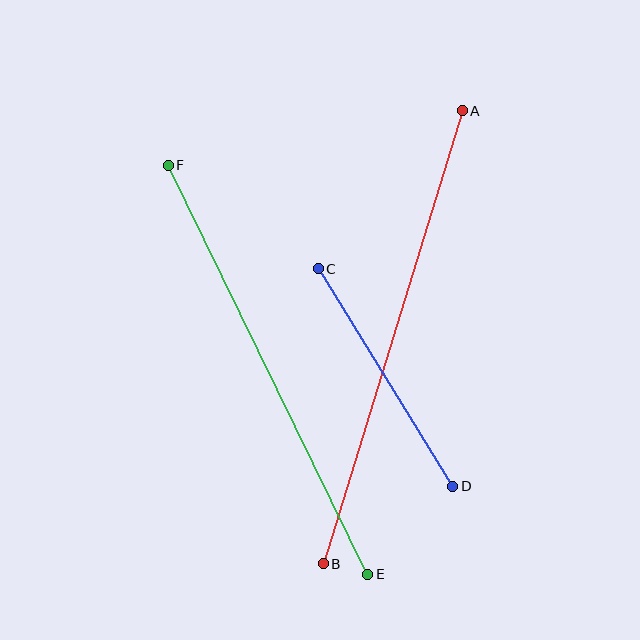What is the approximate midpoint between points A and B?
The midpoint is at approximately (393, 337) pixels.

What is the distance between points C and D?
The distance is approximately 255 pixels.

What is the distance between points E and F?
The distance is approximately 456 pixels.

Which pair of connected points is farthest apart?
Points A and B are farthest apart.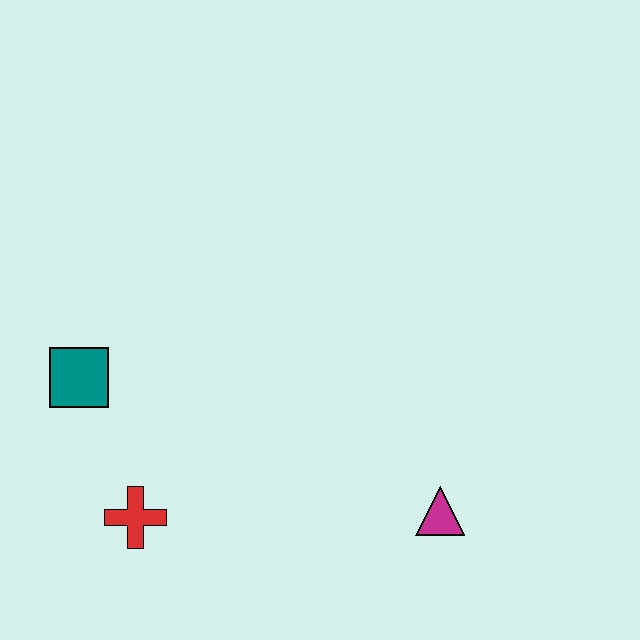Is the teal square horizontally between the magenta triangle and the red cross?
No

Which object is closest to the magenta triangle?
The red cross is closest to the magenta triangle.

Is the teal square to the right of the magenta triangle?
No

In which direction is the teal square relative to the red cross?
The teal square is above the red cross.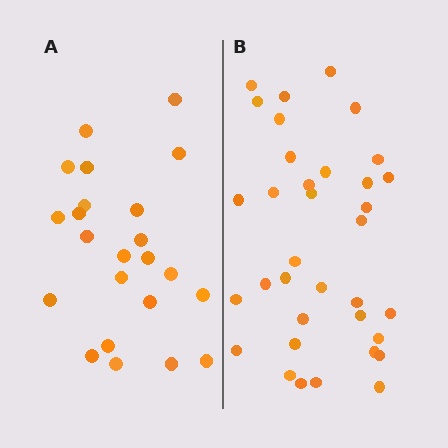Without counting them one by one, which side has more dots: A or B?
Region B (the right region) has more dots.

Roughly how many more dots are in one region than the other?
Region B has roughly 12 or so more dots than region A.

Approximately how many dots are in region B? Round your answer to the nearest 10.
About 40 dots. (The exact count is 35, which rounds to 40.)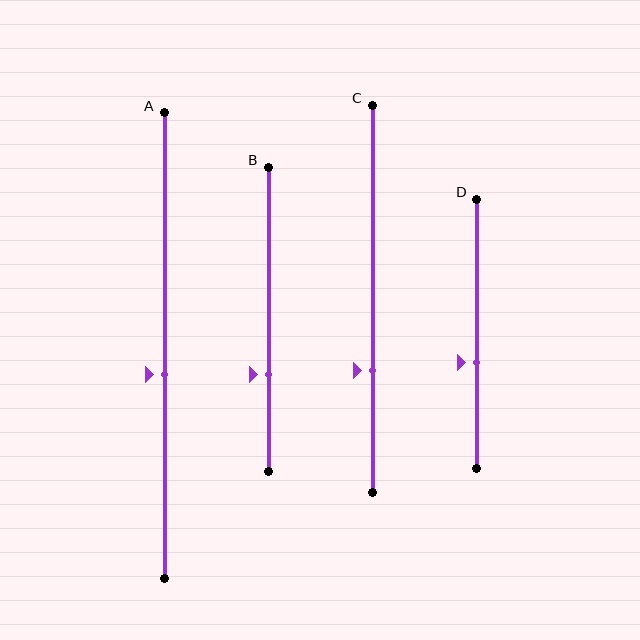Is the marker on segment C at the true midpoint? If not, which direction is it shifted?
No, the marker on segment C is shifted downward by about 19% of the segment length.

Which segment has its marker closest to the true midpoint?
Segment A has its marker closest to the true midpoint.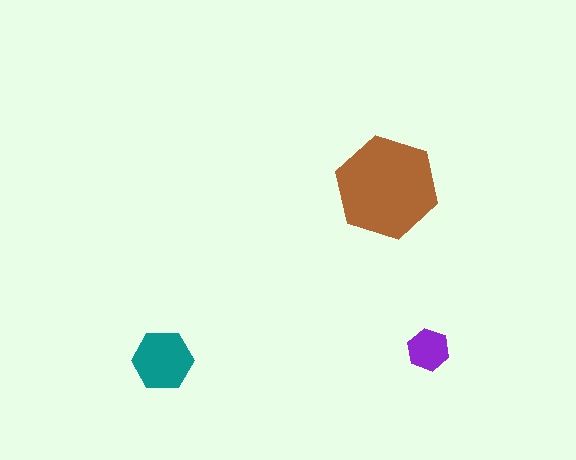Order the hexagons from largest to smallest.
the brown one, the teal one, the purple one.